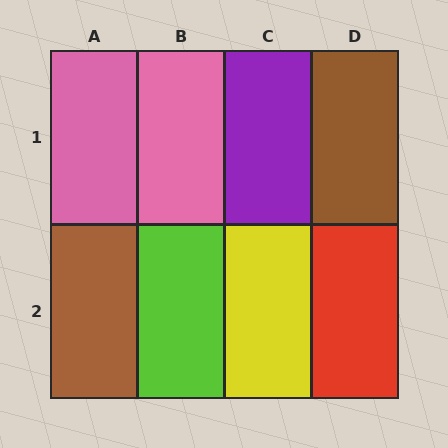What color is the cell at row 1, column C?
Purple.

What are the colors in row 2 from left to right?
Brown, lime, yellow, red.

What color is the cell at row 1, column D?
Brown.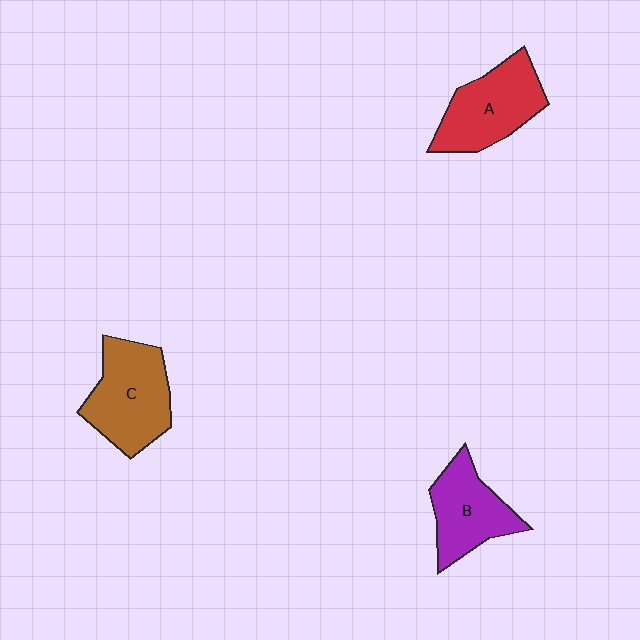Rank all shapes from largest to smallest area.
From largest to smallest: C (brown), A (red), B (purple).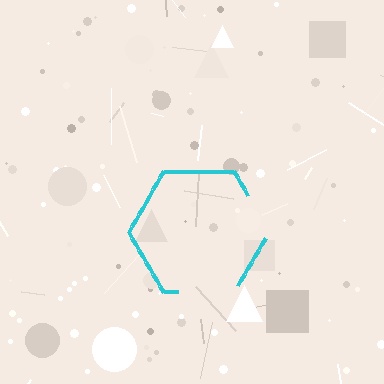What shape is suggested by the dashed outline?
The dashed outline suggests a hexagon.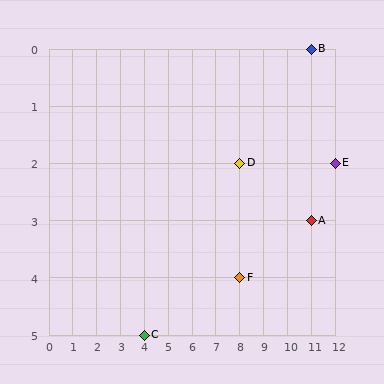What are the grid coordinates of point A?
Point A is at grid coordinates (11, 3).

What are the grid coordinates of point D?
Point D is at grid coordinates (8, 2).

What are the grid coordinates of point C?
Point C is at grid coordinates (4, 5).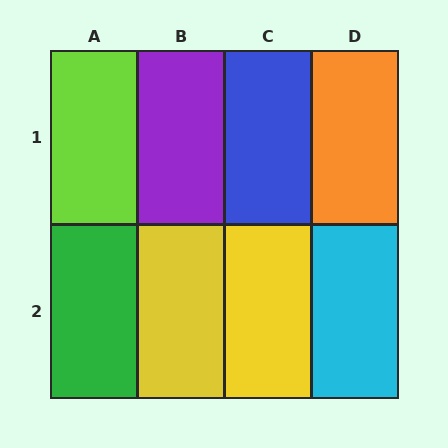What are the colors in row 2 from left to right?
Green, yellow, yellow, cyan.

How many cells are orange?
1 cell is orange.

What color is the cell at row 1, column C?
Blue.